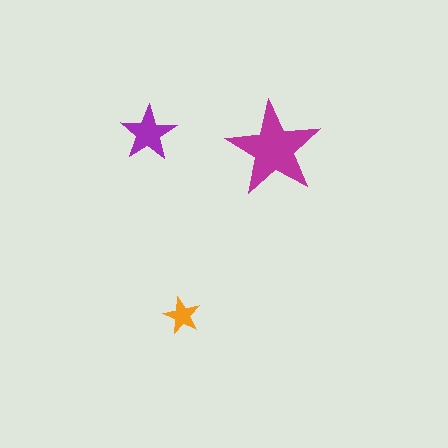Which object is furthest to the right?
The magenta star is rightmost.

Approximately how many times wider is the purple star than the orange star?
About 1.5 times wider.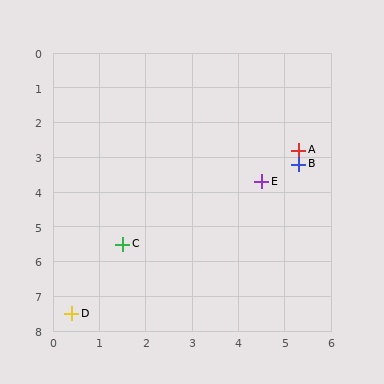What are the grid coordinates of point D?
Point D is at approximately (0.4, 7.5).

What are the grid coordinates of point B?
Point B is at approximately (5.3, 3.2).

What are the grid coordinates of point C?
Point C is at approximately (1.5, 5.5).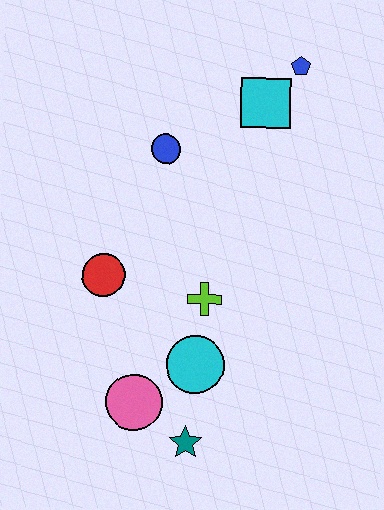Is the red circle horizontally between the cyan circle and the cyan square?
No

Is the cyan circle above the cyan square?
No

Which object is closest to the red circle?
The lime cross is closest to the red circle.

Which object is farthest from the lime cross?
The blue pentagon is farthest from the lime cross.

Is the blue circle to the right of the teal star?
No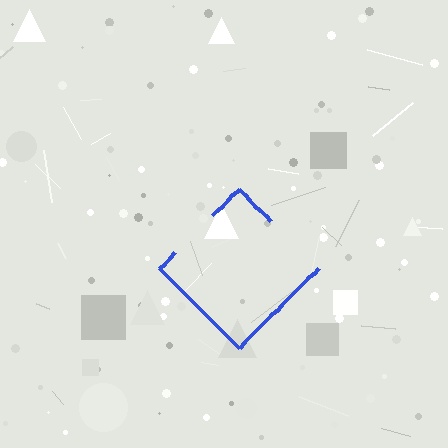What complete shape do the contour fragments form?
The contour fragments form a diamond.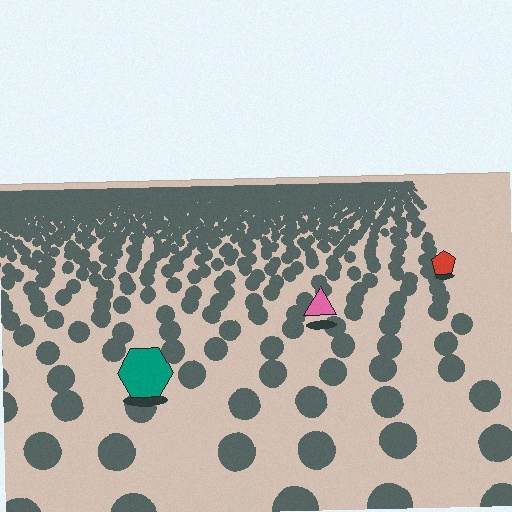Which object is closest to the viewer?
The teal hexagon is closest. The texture marks near it are larger and more spread out.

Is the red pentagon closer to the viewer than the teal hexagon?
No. The teal hexagon is closer — you can tell from the texture gradient: the ground texture is coarser near it.